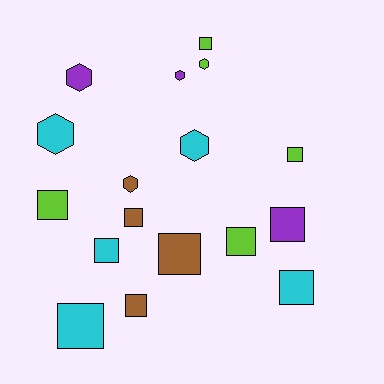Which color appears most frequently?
Cyan, with 5 objects.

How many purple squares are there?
There is 1 purple square.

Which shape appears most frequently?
Square, with 11 objects.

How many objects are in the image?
There are 17 objects.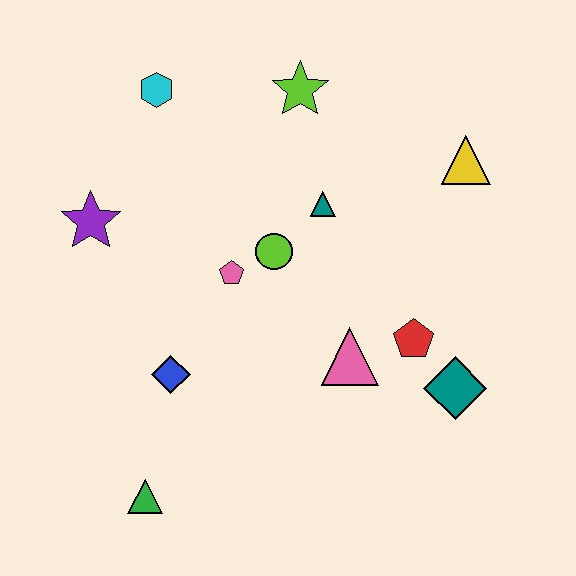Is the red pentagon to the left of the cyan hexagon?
No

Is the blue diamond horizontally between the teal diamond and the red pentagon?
No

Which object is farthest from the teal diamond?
The cyan hexagon is farthest from the teal diamond.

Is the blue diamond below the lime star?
Yes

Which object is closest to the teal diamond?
The red pentagon is closest to the teal diamond.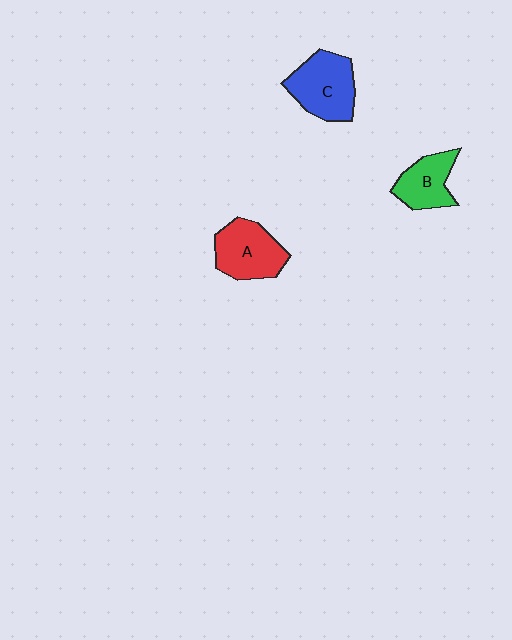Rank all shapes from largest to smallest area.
From largest to smallest: C (blue), A (red), B (green).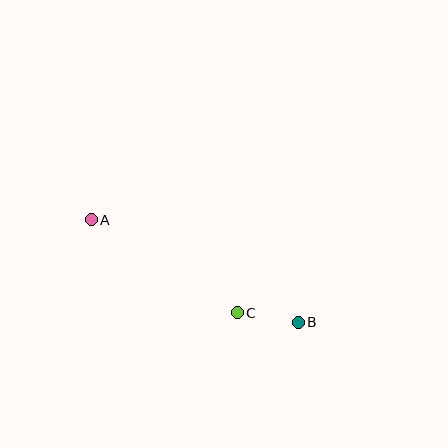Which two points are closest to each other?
Points B and C are closest to each other.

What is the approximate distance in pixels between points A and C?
The distance between A and C is approximately 173 pixels.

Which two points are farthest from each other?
Points A and B are farthest from each other.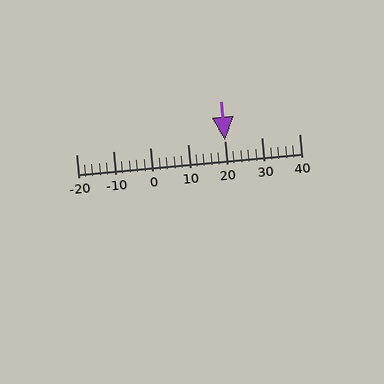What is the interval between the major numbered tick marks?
The major tick marks are spaced 10 units apart.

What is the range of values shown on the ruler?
The ruler shows values from -20 to 40.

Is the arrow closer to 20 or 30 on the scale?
The arrow is closer to 20.